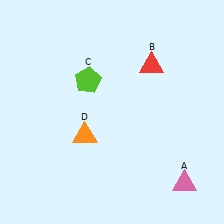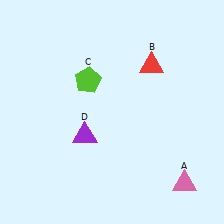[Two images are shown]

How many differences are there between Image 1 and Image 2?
There is 1 difference between the two images.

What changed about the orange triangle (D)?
In Image 1, D is orange. In Image 2, it changed to purple.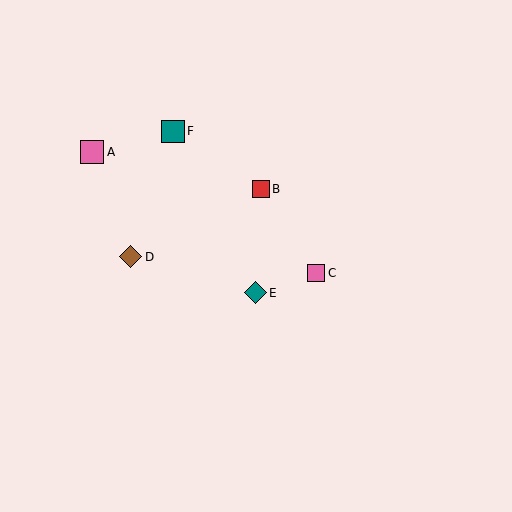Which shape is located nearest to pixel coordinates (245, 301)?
The teal diamond (labeled E) at (255, 293) is nearest to that location.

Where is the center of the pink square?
The center of the pink square is at (92, 152).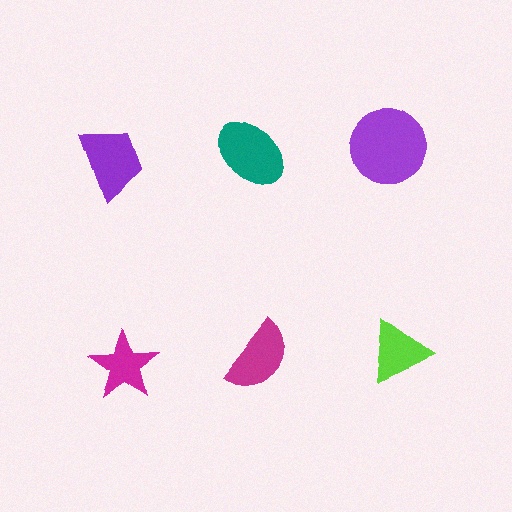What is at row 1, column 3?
A purple circle.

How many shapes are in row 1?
3 shapes.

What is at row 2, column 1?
A magenta star.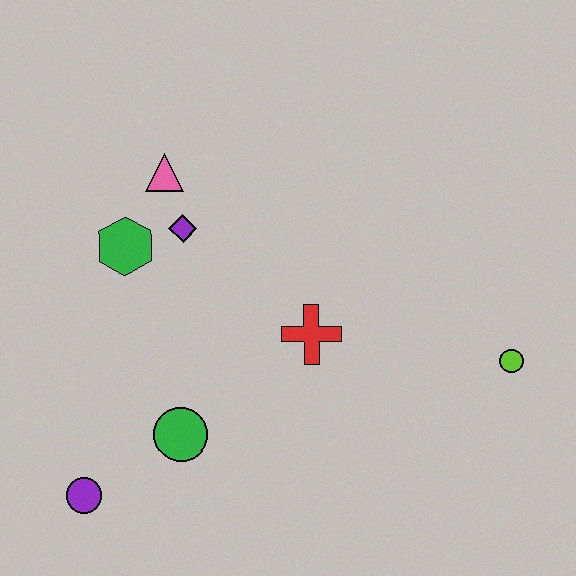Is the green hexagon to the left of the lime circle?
Yes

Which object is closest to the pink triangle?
The purple diamond is closest to the pink triangle.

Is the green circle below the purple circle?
No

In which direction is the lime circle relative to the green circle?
The lime circle is to the right of the green circle.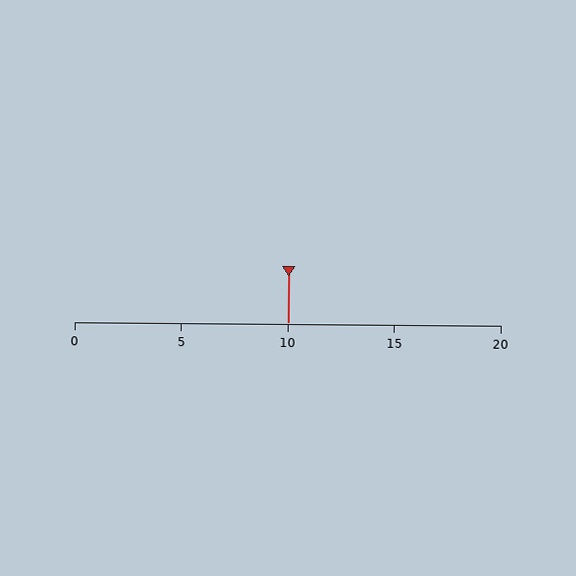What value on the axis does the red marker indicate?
The marker indicates approximately 10.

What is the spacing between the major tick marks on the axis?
The major ticks are spaced 5 apart.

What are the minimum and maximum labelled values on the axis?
The axis runs from 0 to 20.